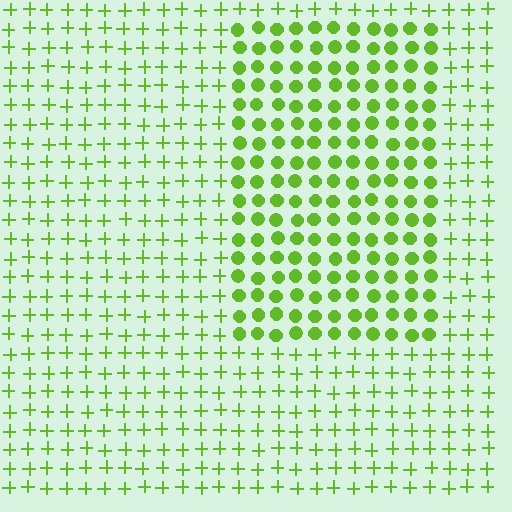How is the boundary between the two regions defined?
The boundary is defined by a change in element shape: circles inside vs. plus signs outside. All elements share the same color and spacing.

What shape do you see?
I see a rectangle.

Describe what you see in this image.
The image is filled with small lime elements arranged in a uniform grid. A rectangle-shaped region contains circles, while the surrounding area contains plus signs. The boundary is defined purely by the change in element shape.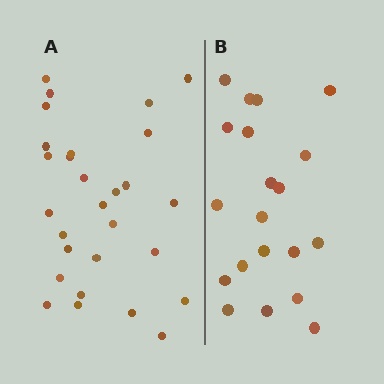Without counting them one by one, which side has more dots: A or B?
Region A (the left region) has more dots.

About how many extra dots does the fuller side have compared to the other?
Region A has roughly 8 or so more dots than region B.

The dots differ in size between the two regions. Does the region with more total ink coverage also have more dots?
No. Region B has more total ink coverage because its dots are larger, but region A actually contains more individual dots. Total area can be misleading — the number of items is what matters here.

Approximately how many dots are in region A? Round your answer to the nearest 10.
About 30 dots. (The exact count is 28, which rounds to 30.)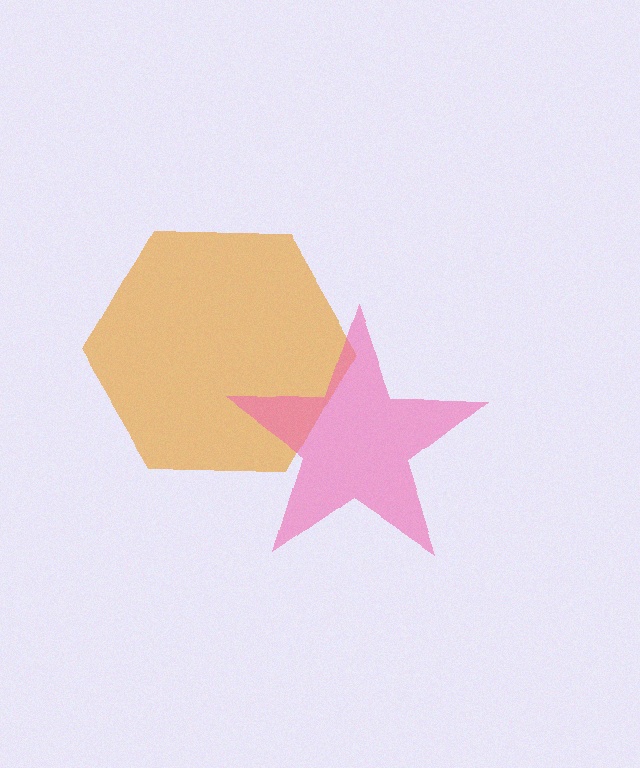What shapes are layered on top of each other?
The layered shapes are: an orange hexagon, a pink star.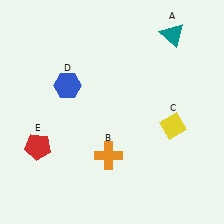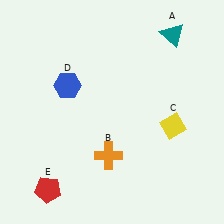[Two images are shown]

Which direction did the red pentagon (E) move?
The red pentagon (E) moved down.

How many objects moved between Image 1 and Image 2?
1 object moved between the two images.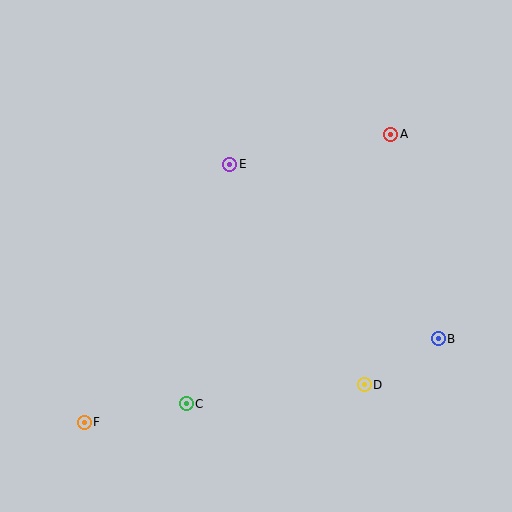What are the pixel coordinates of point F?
Point F is at (84, 422).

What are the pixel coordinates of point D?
Point D is at (364, 385).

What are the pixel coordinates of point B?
Point B is at (438, 339).